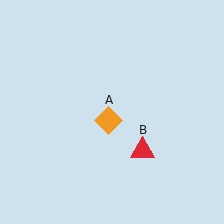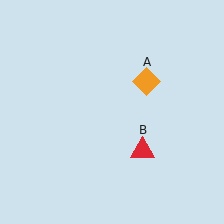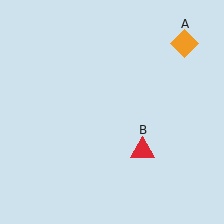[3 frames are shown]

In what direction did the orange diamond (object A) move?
The orange diamond (object A) moved up and to the right.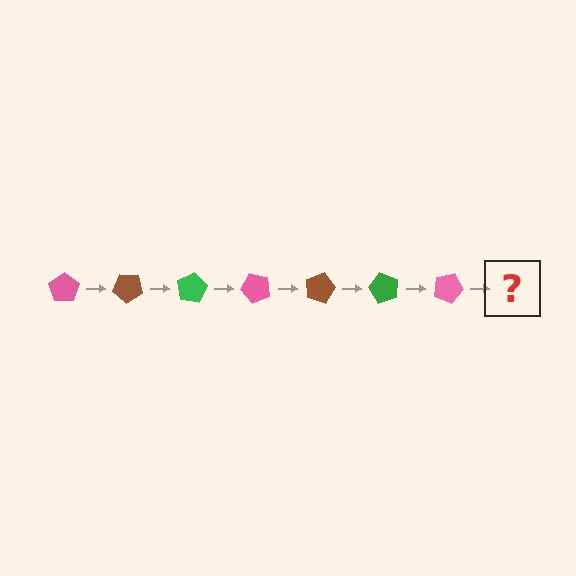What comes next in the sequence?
The next element should be a brown pentagon, rotated 280 degrees from the start.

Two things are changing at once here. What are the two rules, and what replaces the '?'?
The two rules are that it rotates 40 degrees each step and the color cycles through pink, brown, and green. The '?' should be a brown pentagon, rotated 280 degrees from the start.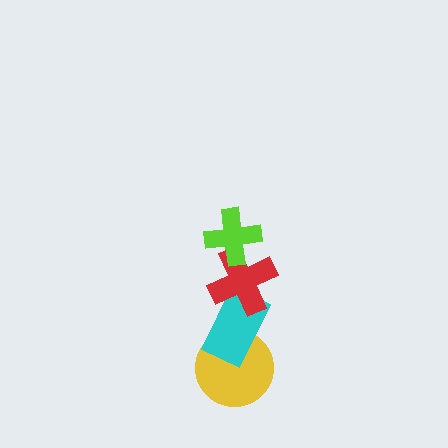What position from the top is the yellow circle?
The yellow circle is 4th from the top.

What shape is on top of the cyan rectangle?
The red cross is on top of the cyan rectangle.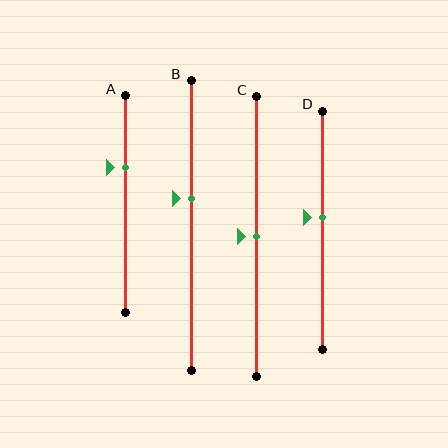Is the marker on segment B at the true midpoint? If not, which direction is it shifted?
No, the marker on segment B is shifted upward by about 10% of the segment length.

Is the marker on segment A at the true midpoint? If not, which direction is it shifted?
No, the marker on segment A is shifted upward by about 17% of the segment length.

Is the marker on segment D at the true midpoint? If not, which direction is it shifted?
No, the marker on segment D is shifted upward by about 5% of the segment length.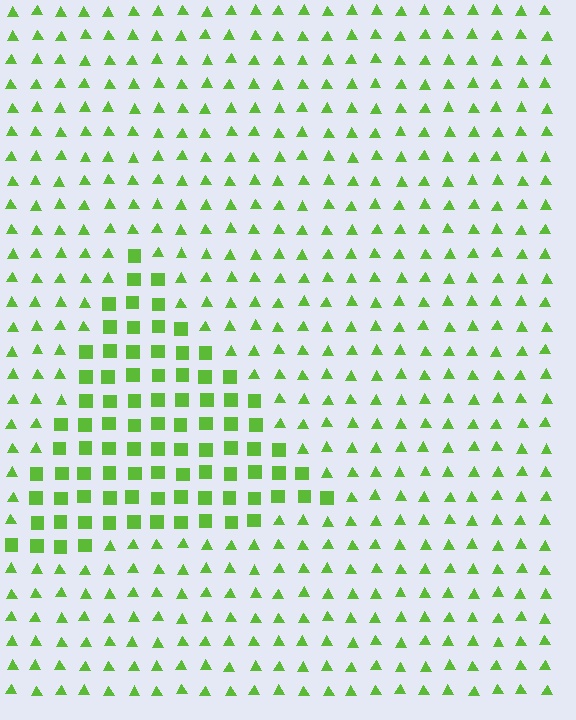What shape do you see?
I see a triangle.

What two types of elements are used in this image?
The image uses squares inside the triangle region and triangles outside it.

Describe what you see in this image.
The image is filled with small lime elements arranged in a uniform grid. A triangle-shaped region contains squares, while the surrounding area contains triangles. The boundary is defined purely by the change in element shape.